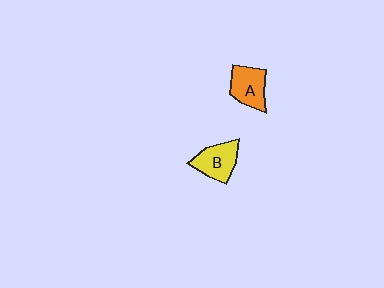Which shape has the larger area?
Shape B (yellow).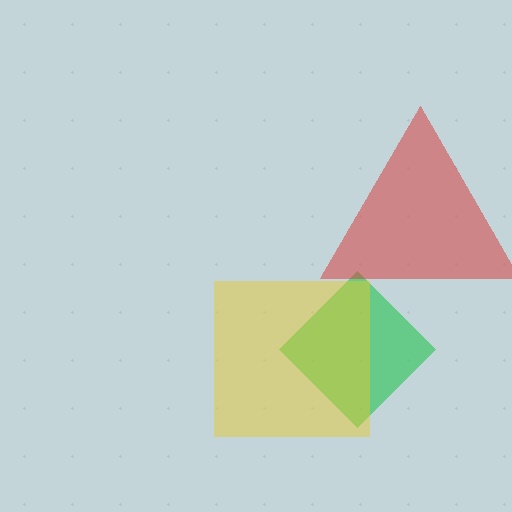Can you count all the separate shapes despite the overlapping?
Yes, there are 3 separate shapes.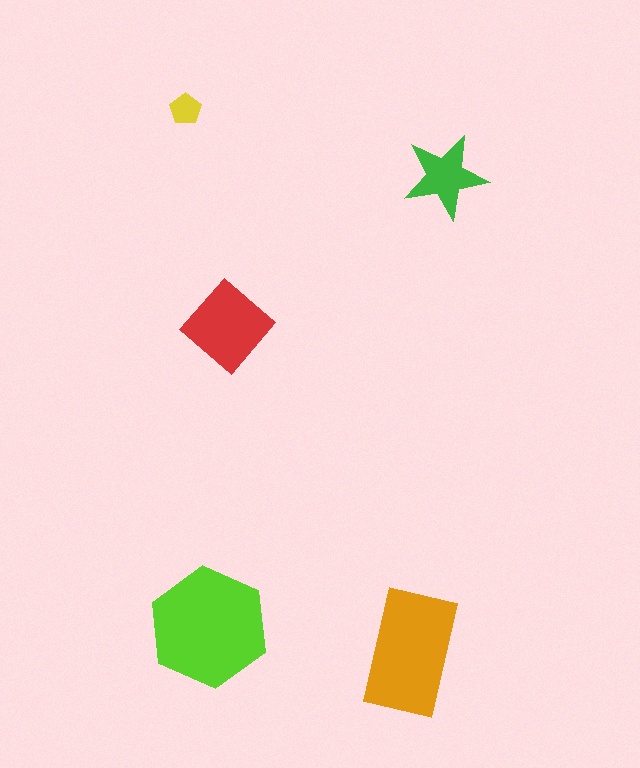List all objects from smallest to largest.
The yellow pentagon, the green star, the red diamond, the orange rectangle, the lime hexagon.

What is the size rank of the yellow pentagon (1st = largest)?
5th.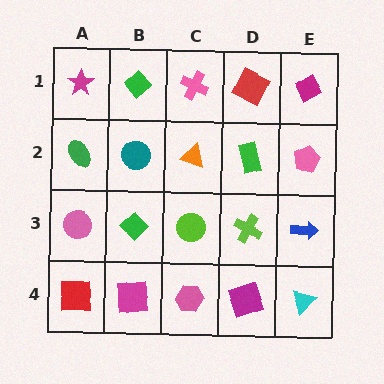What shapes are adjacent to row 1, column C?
An orange triangle (row 2, column C), a green diamond (row 1, column B), a red square (row 1, column D).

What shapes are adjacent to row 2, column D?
A red square (row 1, column D), a lime cross (row 3, column D), an orange triangle (row 2, column C), a pink pentagon (row 2, column E).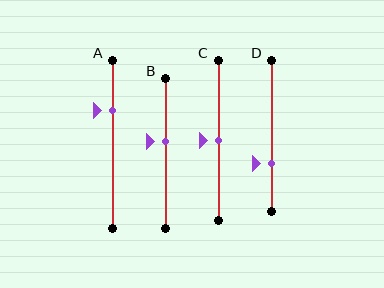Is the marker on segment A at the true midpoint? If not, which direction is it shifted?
No, the marker on segment A is shifted upward by about 20% of the segment length.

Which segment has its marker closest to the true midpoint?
Segment C has its marker closest to the true midpoint.